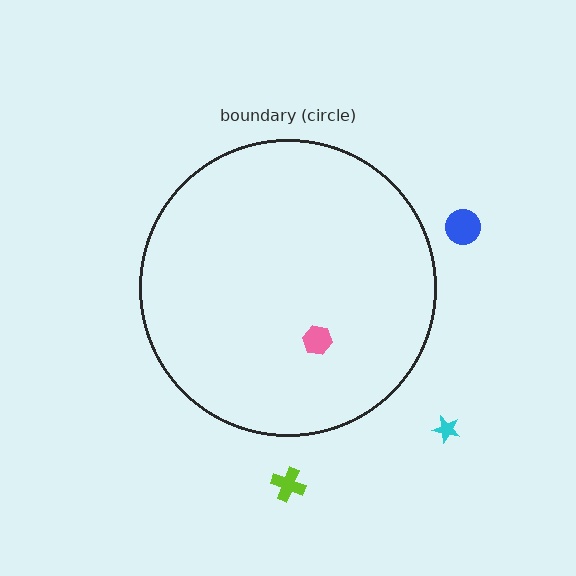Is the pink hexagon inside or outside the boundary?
Inside.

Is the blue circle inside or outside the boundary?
Outside.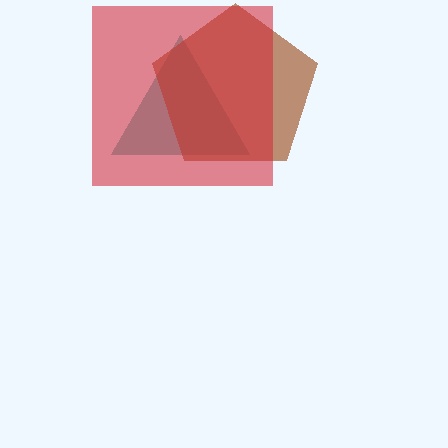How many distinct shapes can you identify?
There are 3 distinct shapes: a teal triangle, a brown pentagon, a red square.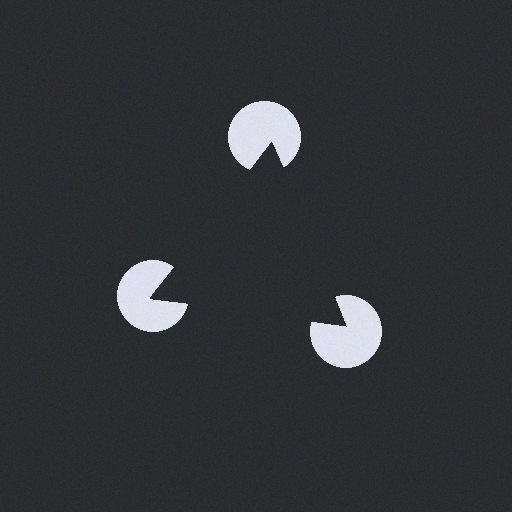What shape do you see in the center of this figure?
An illusory triangle — its edges are inferred from the aligned wedge cuts in the pac-man discs, not physically drawn.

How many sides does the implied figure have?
3 sides.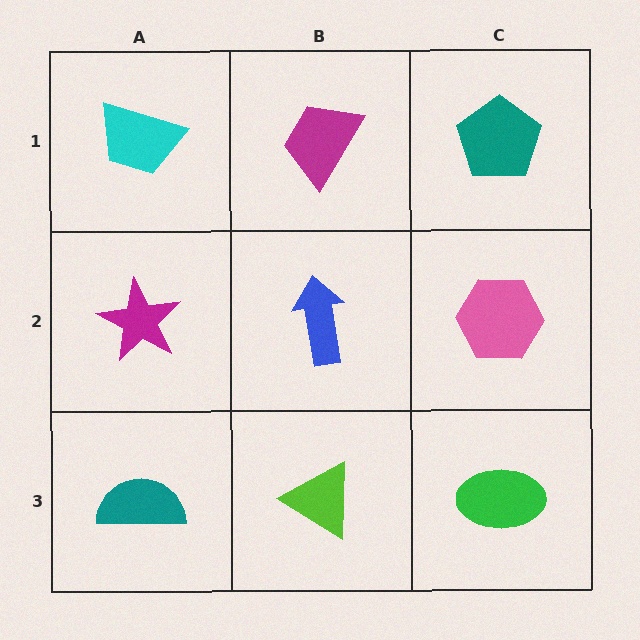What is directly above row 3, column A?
A magenta star.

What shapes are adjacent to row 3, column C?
A pink hexagon (row 2, column C), a lime triangle (row 3, column B).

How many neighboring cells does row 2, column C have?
3.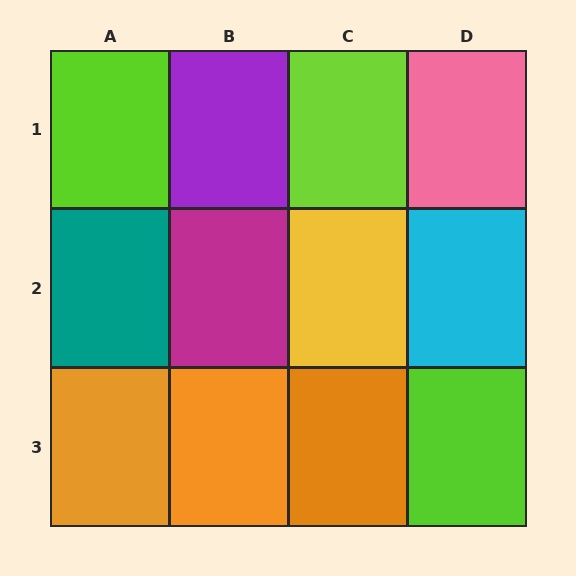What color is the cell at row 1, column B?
Purple.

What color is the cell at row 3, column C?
Orange.